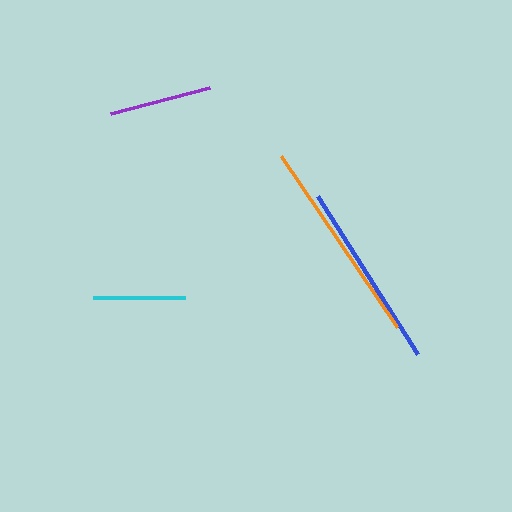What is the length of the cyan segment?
The cyan segment is approximately 92 pixels long.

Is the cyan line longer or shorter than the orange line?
The orange line is longer than the cyan line.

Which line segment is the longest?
The orange line is the longest at approximately 207 pixels.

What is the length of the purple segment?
The purple segment is approximately 102 pixels long.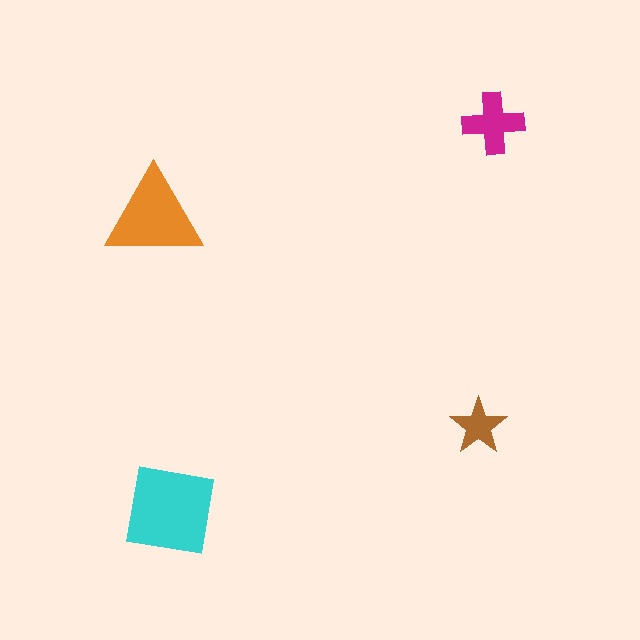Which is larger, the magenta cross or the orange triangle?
The orange triangle.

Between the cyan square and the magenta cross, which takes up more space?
The cyan square.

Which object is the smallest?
The brown star.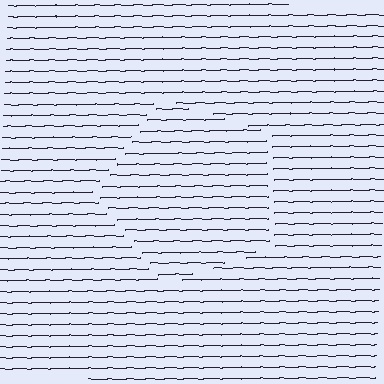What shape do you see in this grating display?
An illusory pentagon. The interior of the shape contains the same grating, shifted by half a period — the contour is defined by the phase discontinuity where line-ends from the inner and outer gratings abut.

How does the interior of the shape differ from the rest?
The interior of the shape contains the same grating, shifted by half a period — the contour is defined by the phase discontinuity where line-ends from the inner and outer gratings abut.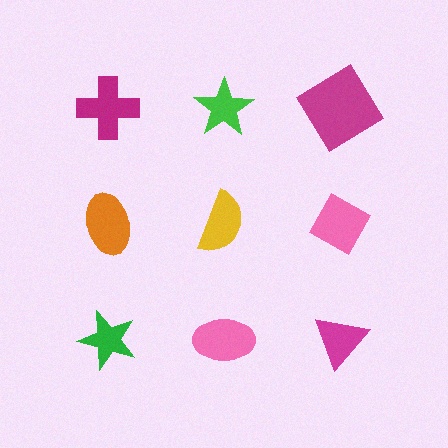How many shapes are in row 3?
3 shapes.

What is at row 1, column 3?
A magenta diamond.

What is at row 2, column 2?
A yellow semicircle.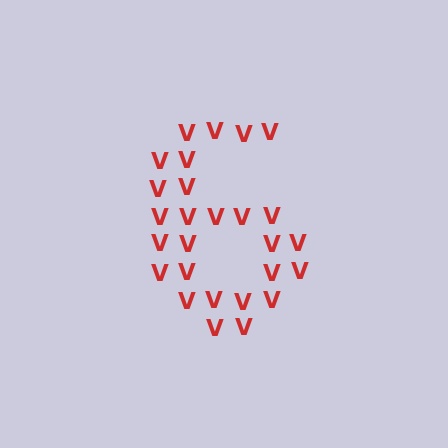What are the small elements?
The small elements are letter V's.